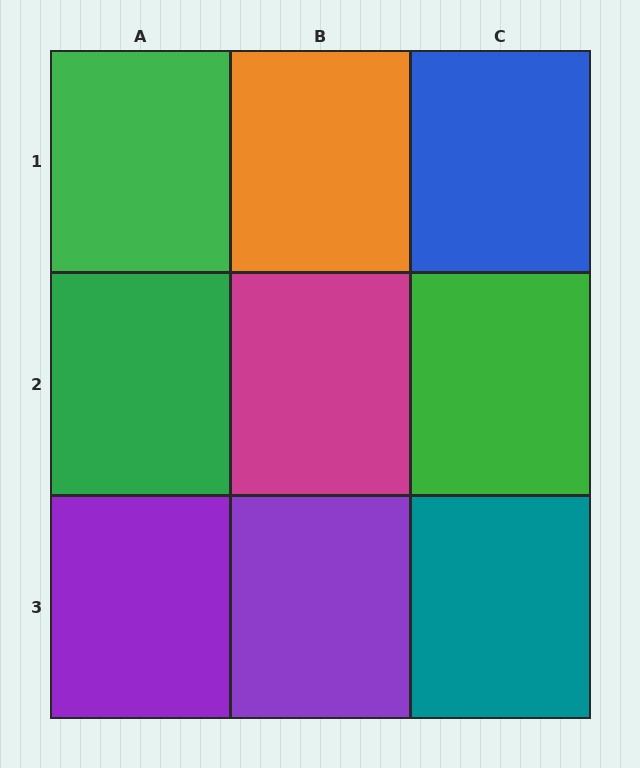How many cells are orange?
1 cell is orange.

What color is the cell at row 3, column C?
Teal.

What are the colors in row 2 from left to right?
Green, magenta, green.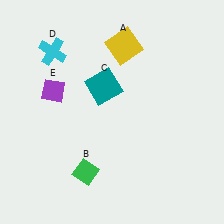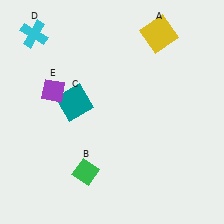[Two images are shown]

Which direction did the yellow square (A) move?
The yellow square (A) moved right.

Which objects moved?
The objects that moved are: the yellow square (A), the teal square (C), the cyan cross (D).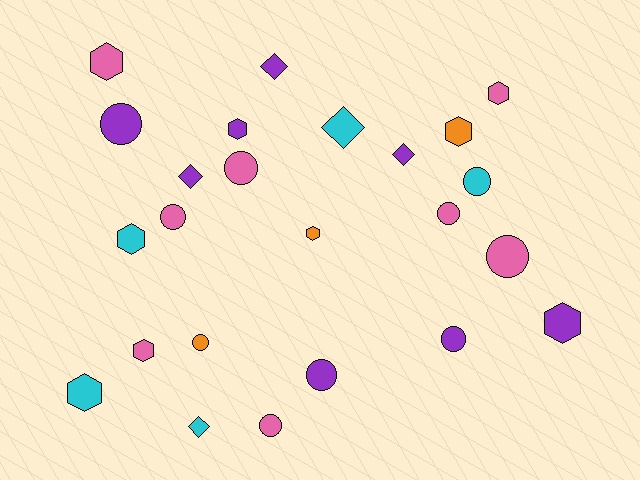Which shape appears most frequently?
Circle, with 10 objects.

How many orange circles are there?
There is 1 orange circle.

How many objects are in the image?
There are 24 objects.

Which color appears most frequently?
Pink, with 8 objects.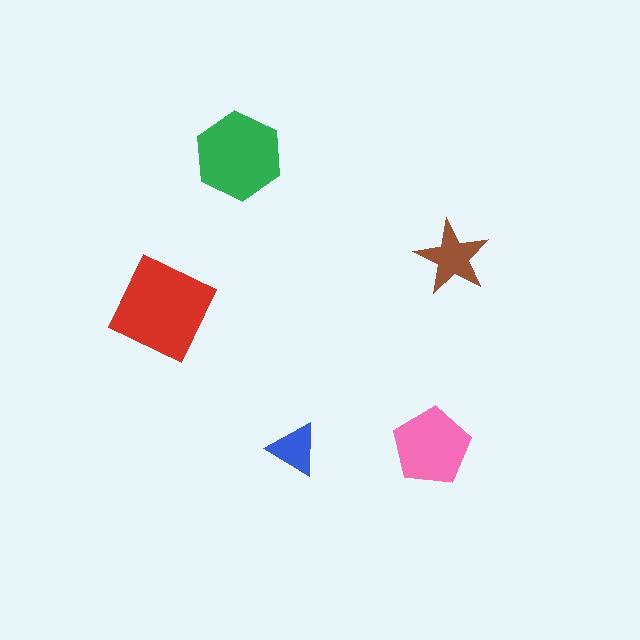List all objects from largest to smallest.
The red diamond, the green hexagon, the pink pentagon, the brown star, the blue triangle.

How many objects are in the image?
There are 5 objects in the image.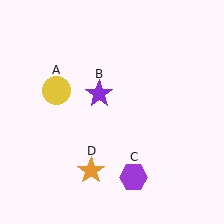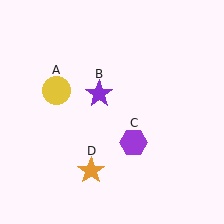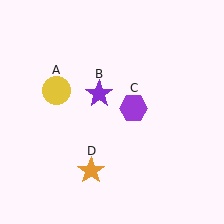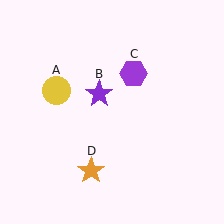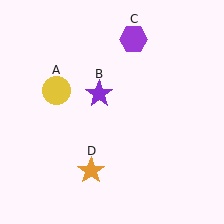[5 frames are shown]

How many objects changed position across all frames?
1 object changed position: purple hexagon (object C).